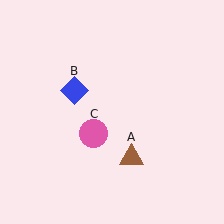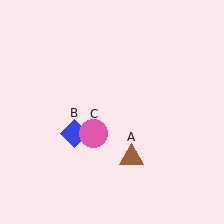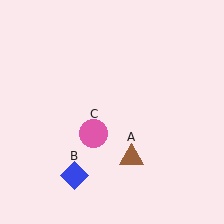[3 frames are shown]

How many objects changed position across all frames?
1 object changed position: blue diamond (object B).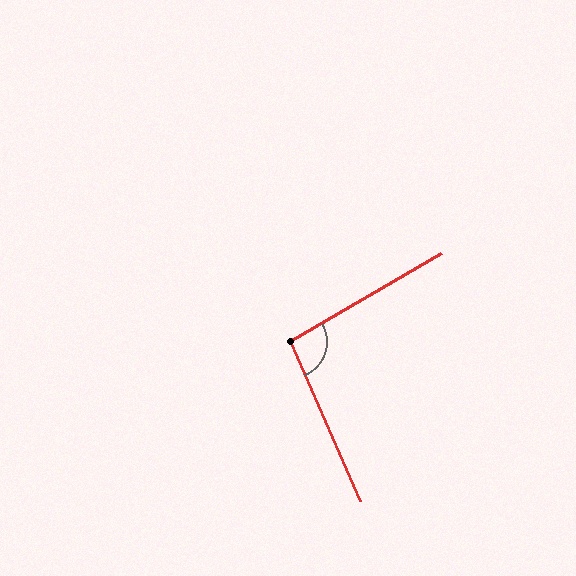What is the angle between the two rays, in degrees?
Approximately 97 degrees.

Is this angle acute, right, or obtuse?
It is obtuse.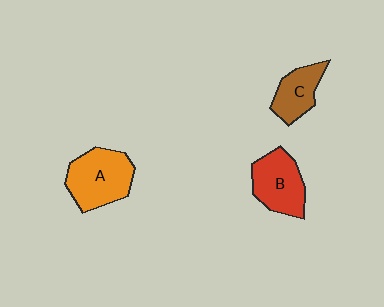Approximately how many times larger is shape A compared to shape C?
Approximately 1.6 times.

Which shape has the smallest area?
Shape C (brown).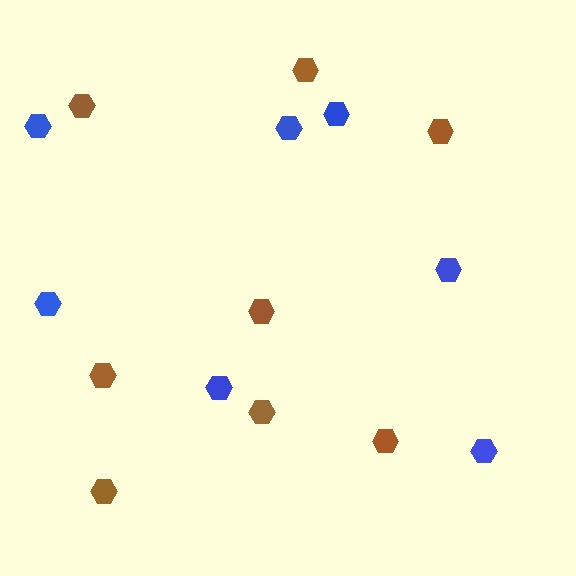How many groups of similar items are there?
There are 2 groups: one group of blue hexagons (7) and one group of brown hexagons (8).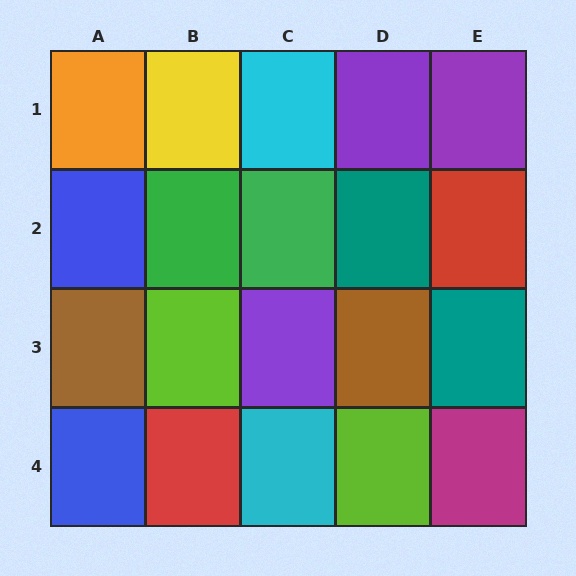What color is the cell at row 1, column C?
Cyan.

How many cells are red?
2 cells are red.